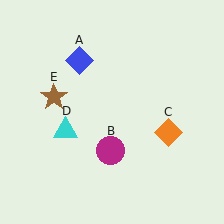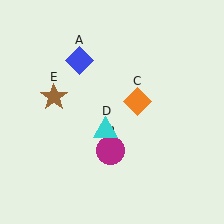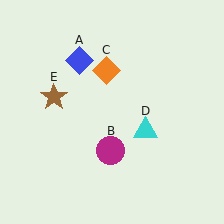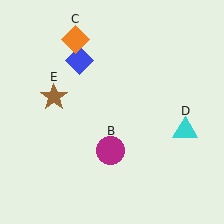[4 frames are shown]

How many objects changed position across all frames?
2 objects changed position: orange diamond (object C), cyan triangle (object D).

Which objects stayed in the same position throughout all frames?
Blue diamond (object A) and magenta circle (object B) and brown star (object E) remained stationary.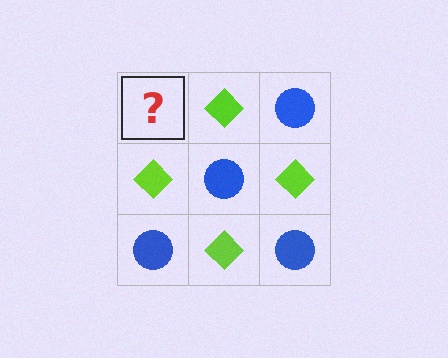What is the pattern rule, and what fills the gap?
The rule is that it alternates blue circle and lime diamond in a checkerboard pattern. The gap should be filled with a blue circle.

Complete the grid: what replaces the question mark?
The question mark should be replaced with a blue circle.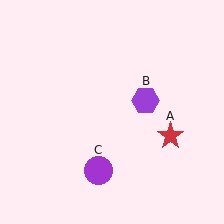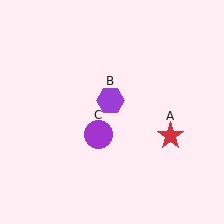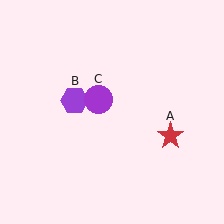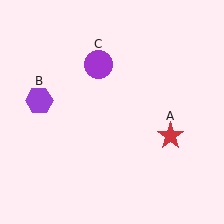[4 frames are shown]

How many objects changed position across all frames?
2 objects changed position: purple hexagon (object B), purple circle (object C).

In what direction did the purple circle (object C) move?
The purple circle (object C) moved up.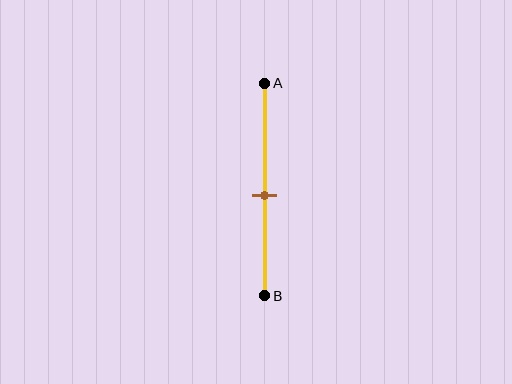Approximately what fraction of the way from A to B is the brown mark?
The brown mark is approximately 55% of the way from A to B.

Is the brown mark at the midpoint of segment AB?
Yes, the mark is approximately at the midpoint.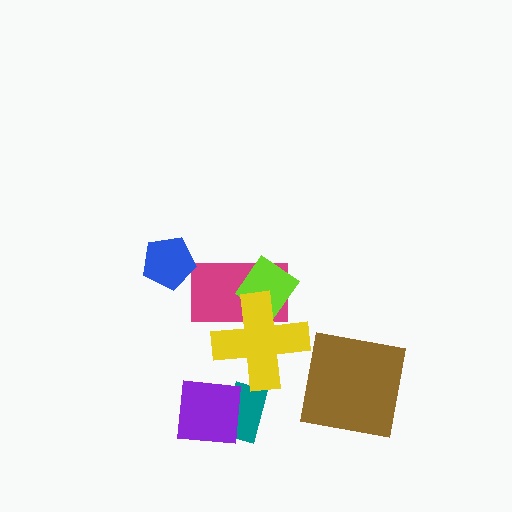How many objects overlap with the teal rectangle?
1 object overlaps with the teal rectangle.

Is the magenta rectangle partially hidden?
Yes, it is partially covered by another shape.